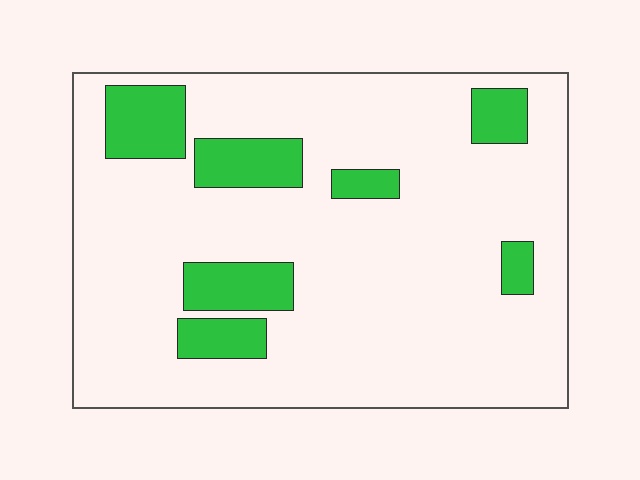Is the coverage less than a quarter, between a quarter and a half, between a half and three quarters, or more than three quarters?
Less than a quarter.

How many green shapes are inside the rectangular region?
7.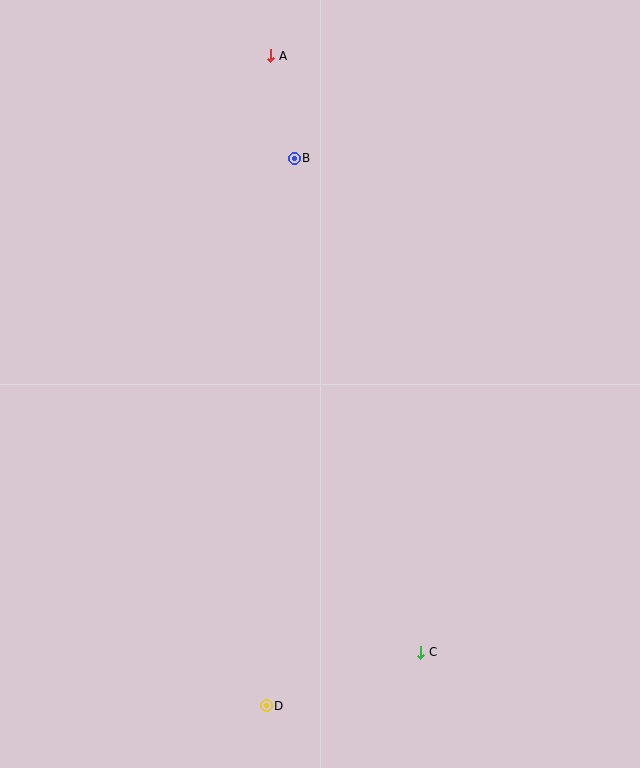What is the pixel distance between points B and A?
The distance between B and A is 105 pixels.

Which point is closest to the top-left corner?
Point A is closest to the top-left corner.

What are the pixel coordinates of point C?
Point C is at (421, 652).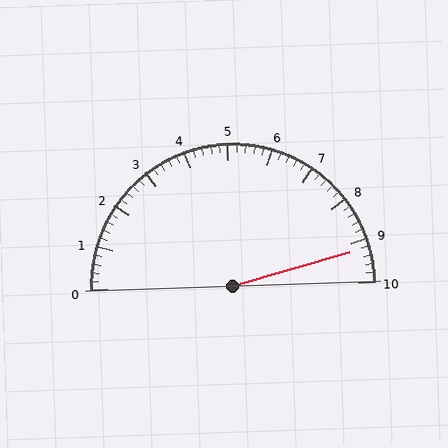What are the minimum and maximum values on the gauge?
The gauge ranges from 0 to 10.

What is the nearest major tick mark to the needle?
The nearest major tick mark is 9.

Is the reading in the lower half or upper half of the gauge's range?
The reading is in the upper half of the range (0 to 10).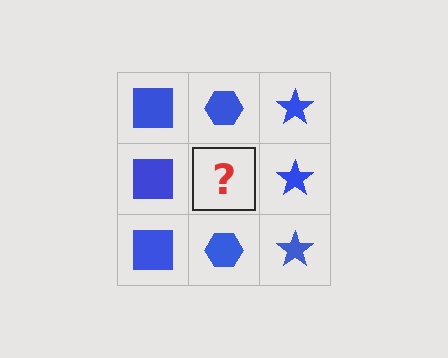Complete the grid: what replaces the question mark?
The question mark should be replaced with a blue hexagon.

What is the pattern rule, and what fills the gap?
The rule is that each column has a consistent shape. The gap should be filled with a blue hexagon.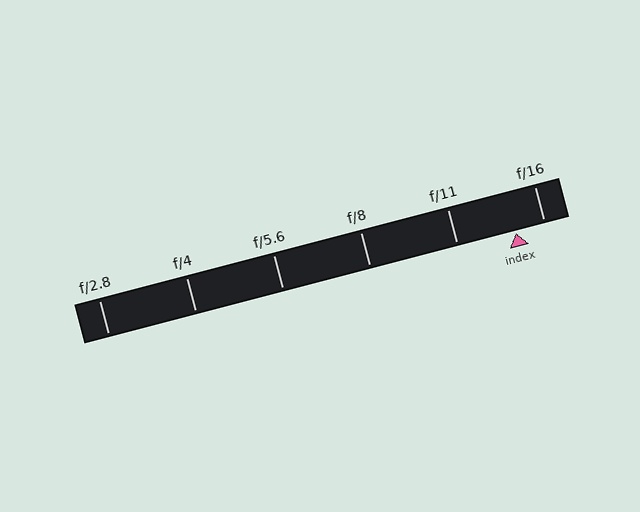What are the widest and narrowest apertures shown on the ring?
The widest aperture shown is f/2.8 and the narrowest is f/16.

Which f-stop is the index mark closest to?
The index mark is closest to f/16.